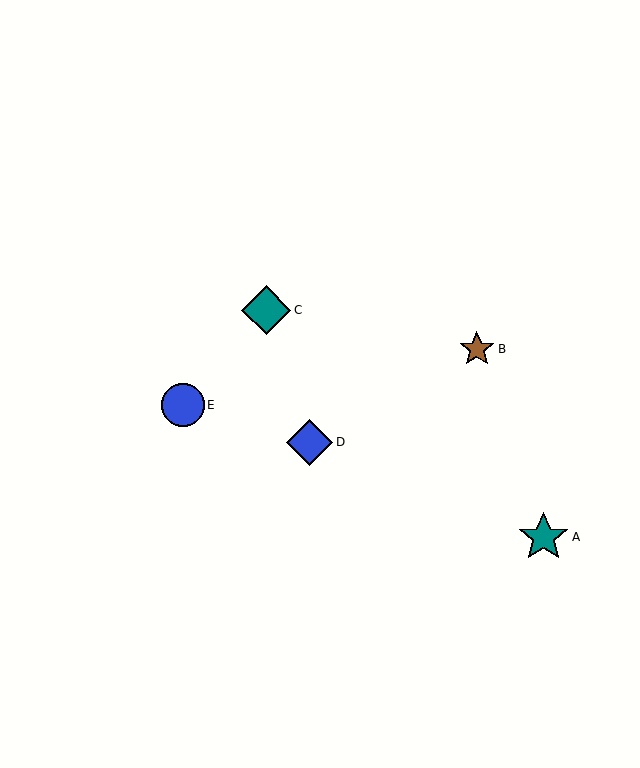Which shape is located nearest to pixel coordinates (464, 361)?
The brown star (labeled B) at (477, 349) is nearest to that location.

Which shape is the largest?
The teal star (labeled A) is the largest.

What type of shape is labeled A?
Shape A is a teal star.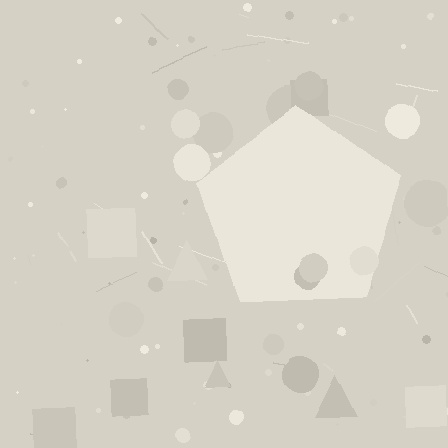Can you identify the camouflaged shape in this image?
The camouflaged shape is a pentagon.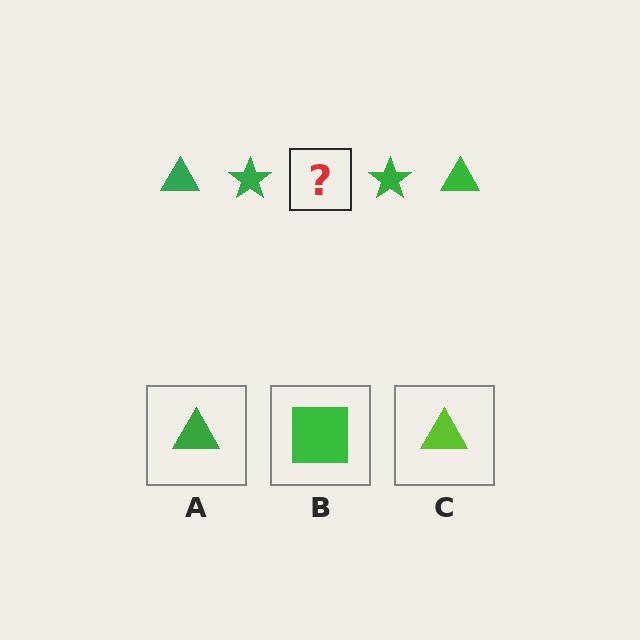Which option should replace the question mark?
Option A.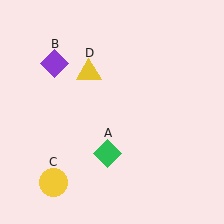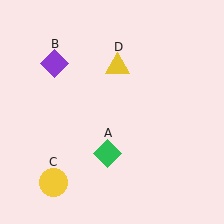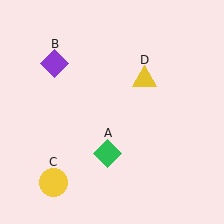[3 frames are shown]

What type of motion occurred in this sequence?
The yellow triangle (object D) rotated clockwise around the center of the scene.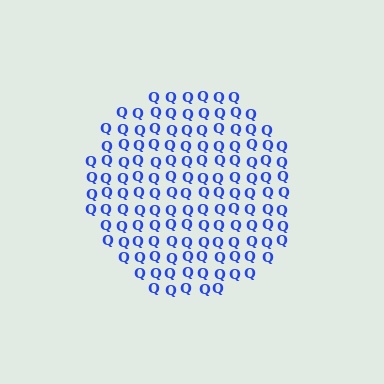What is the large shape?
The large shape is a circle.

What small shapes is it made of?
It is made of small letter Q's.